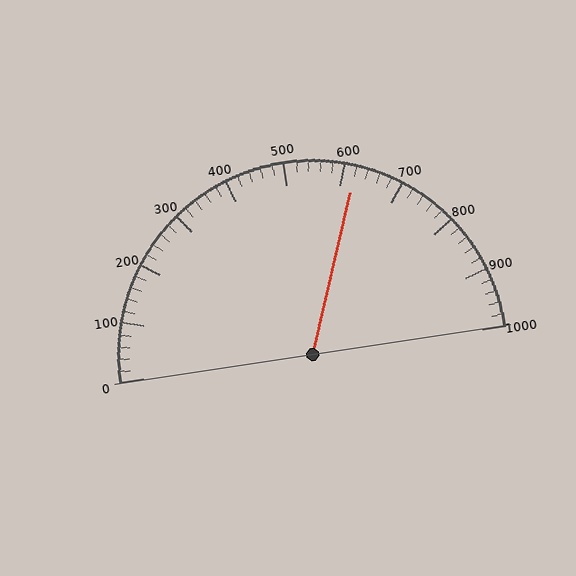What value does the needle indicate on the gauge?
The needle indicates approximately 620.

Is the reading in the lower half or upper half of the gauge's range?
The reading is in the upper half of the range (0 to 1000).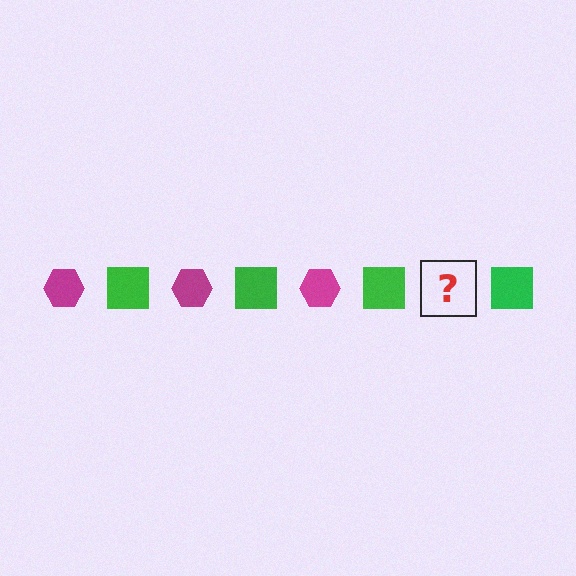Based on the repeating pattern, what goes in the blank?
The blank should be a magenta hexagon.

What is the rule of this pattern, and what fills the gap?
The rule is that the pattern alternates between magenta hexagon and green square. The gap should be filled with a magenta hexagon.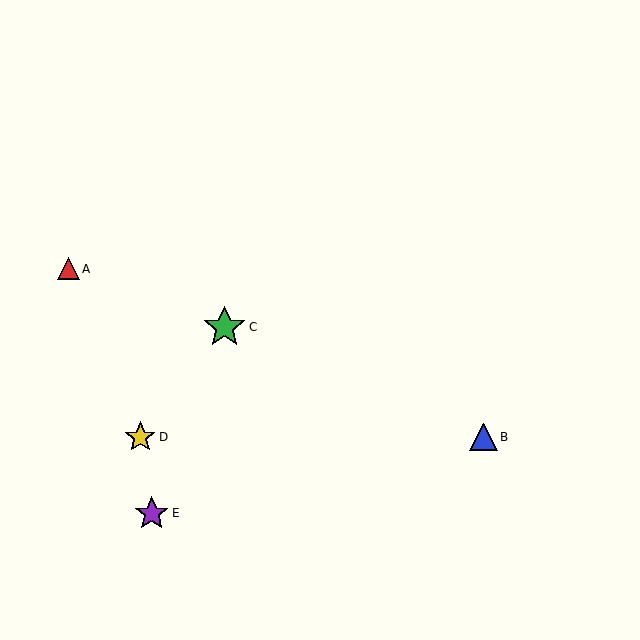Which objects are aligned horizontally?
Objects B, D are aligned horizontally.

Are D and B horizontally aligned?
Yes, both are at y≈437.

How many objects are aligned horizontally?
2 objects (B, D) are aligned horizontally.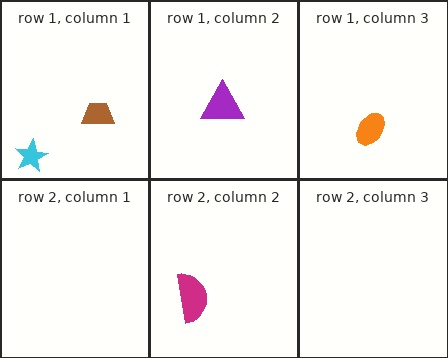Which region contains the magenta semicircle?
The row 2, column 2 region.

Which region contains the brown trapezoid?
The row 1, column 1 region.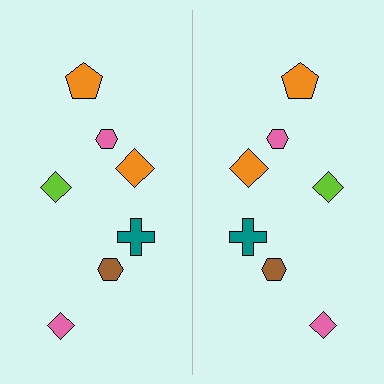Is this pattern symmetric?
Yes, this pattern has bilateral (reflection) symmetry.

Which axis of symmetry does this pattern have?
The pattern has a vertical axis of symmetry running through the center of the image.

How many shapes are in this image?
There are 14 shapes in this image.